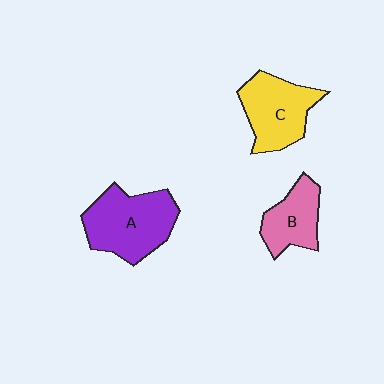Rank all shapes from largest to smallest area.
From largest to smallest: A (purple), C (yellow), B (pink).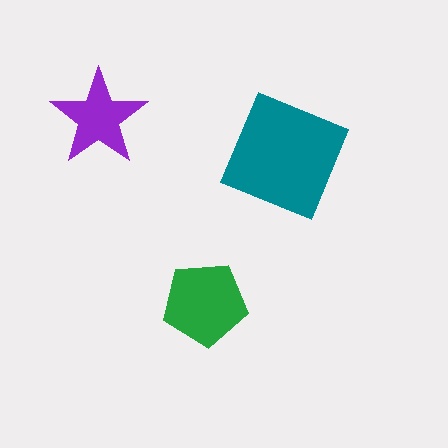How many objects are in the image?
There are 3 objects in the image.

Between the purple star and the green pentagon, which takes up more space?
The green pentagon.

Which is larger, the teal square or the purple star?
The teal square.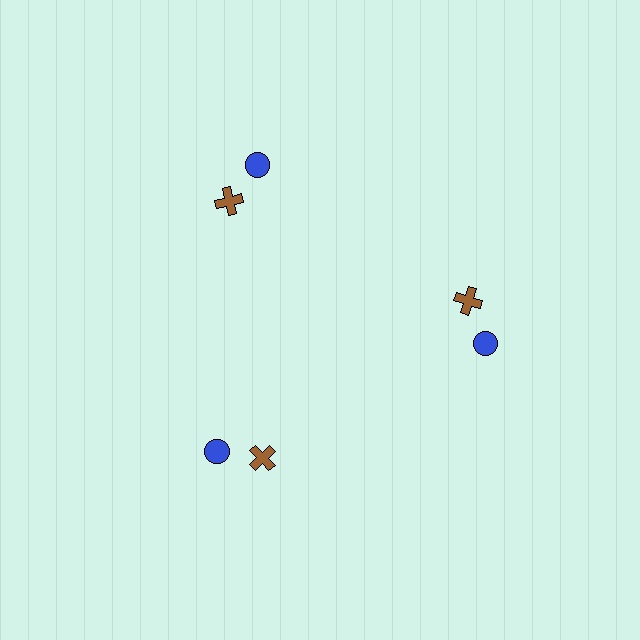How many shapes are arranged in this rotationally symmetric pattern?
There are 6 shapes, arranged in 3 groups of 2.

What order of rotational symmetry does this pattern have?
This pattern has 3-fold rotational symmetry.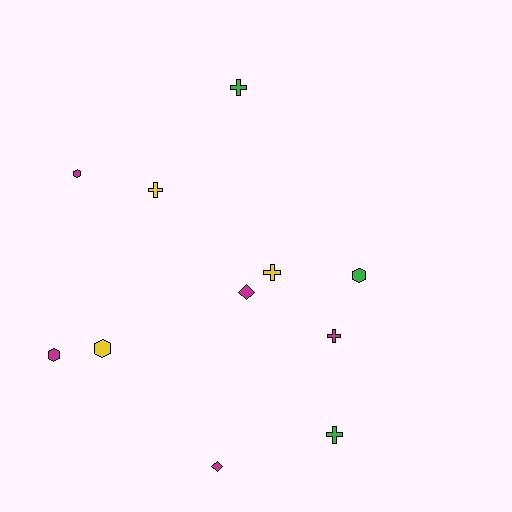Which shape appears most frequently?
Cross, with 5 objects.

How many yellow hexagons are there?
There is 1 yellow hexagon.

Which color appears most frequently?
Magenta, with 5 objects.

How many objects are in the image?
There are 11 objects.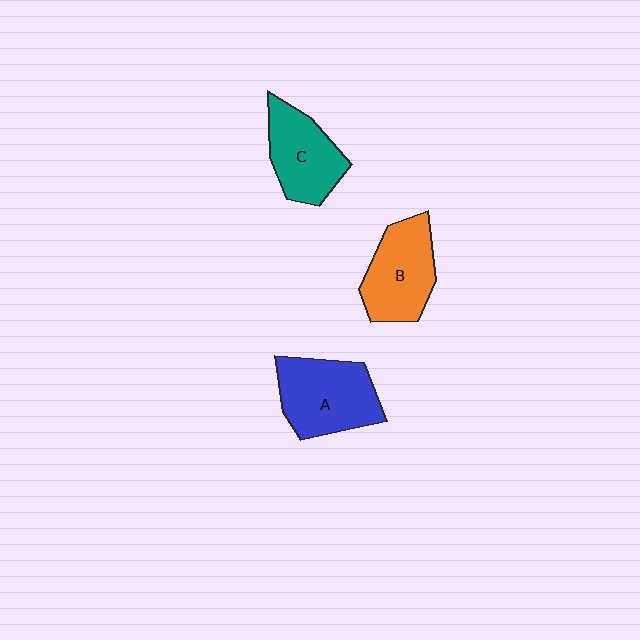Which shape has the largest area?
Shape A (blue).